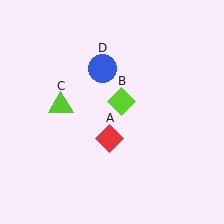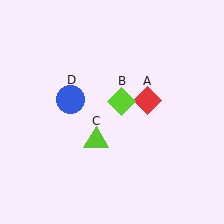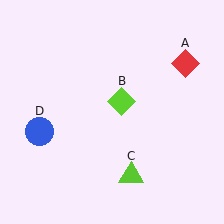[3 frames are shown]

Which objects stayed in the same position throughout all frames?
Lime diamond (object B) remained stationary.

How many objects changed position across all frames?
3 objects changed position: red diamond (object A), lime triangle (object C), blue circle (object D).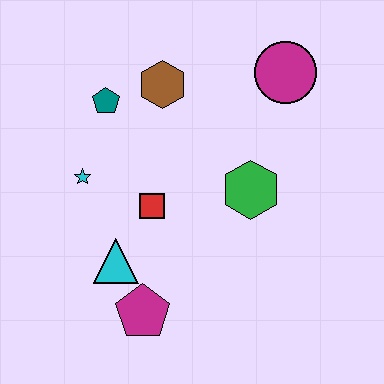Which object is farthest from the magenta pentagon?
The magenta circle is farthest from the magenta pentagon.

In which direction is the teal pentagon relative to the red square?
The teal pentagon is above the red square.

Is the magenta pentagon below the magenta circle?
Yes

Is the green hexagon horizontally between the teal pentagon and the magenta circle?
Yes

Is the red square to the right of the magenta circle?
No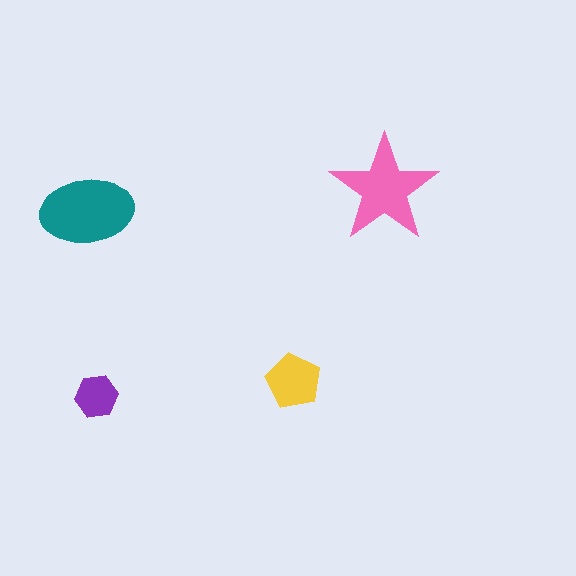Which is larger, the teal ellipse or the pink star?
The teal ellipse.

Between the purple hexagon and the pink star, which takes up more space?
The pink star.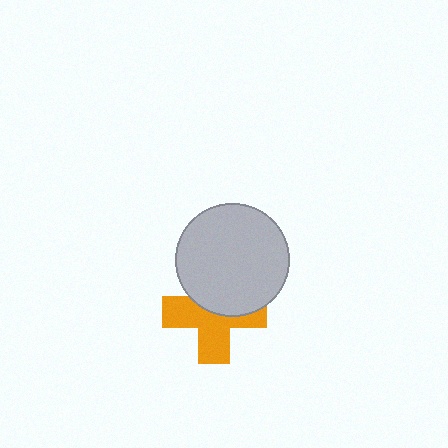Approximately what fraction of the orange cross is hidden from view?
Roughly 43% of the orange cross is hidden behind the light gray circle.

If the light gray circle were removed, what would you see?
You would see the complete orange cross.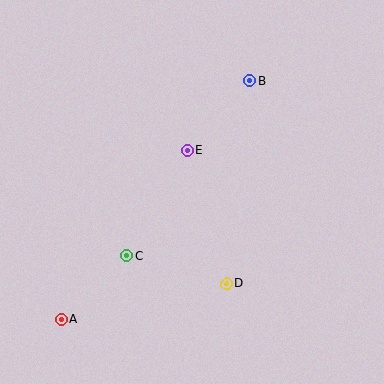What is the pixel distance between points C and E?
The distance between C and E is 122 pixels.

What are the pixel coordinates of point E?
Point E is at (188, 150).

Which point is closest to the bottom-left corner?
Point A is closest to the bottom-left corner.